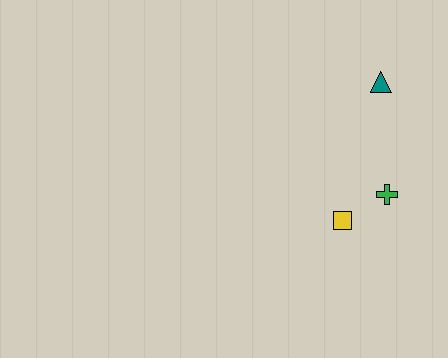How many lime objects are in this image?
There are no lime objects.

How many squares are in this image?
There is 1 square.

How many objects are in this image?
There are 3 objects.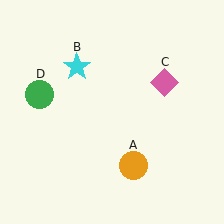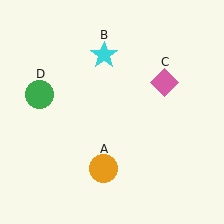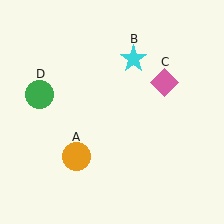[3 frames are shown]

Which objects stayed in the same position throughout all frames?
Pink diamond (object C) and green circle (object D) remained stationary.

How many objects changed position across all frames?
2 objects changed position: orange circle (object A), cyan star (object B).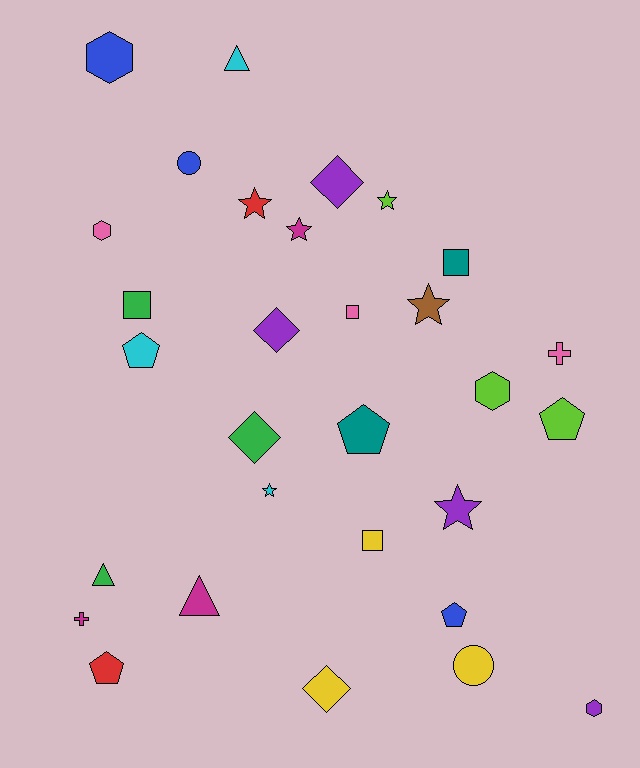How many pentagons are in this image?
There are 5 pentagons.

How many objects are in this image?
There are 30 objects.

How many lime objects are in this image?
There are 3 lime objects.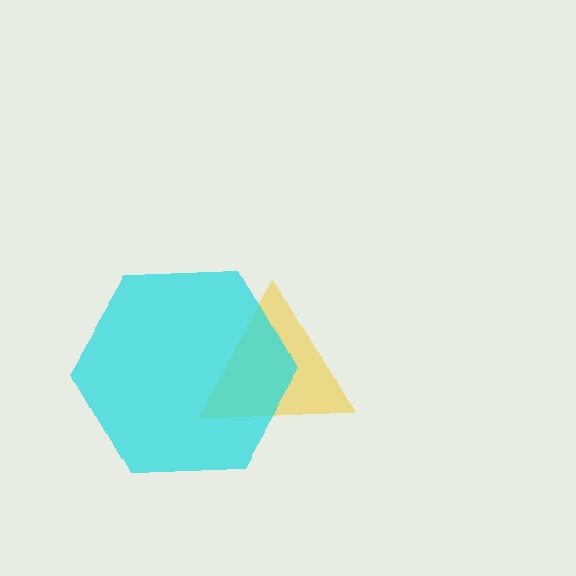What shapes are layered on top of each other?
The layered shapes are: a yellow triangle, a cyan hexagon.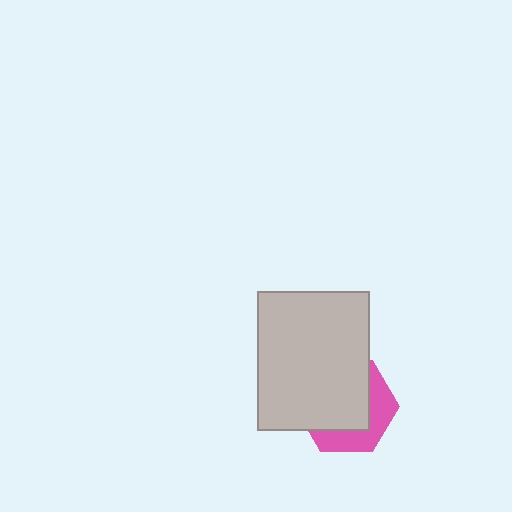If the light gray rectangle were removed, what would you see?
You would see the complete pink hexagon.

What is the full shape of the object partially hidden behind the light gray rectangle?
The partially hidden object is a pink hexagon.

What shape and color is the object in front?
The object in front is a light gray rectangle.